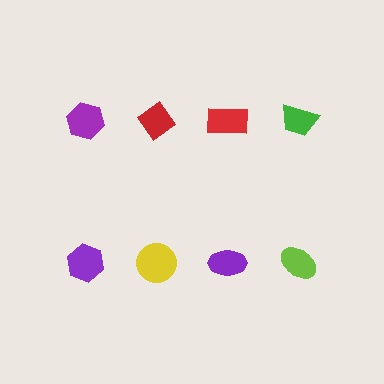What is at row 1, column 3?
A red rectangle.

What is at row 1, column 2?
A red diamond.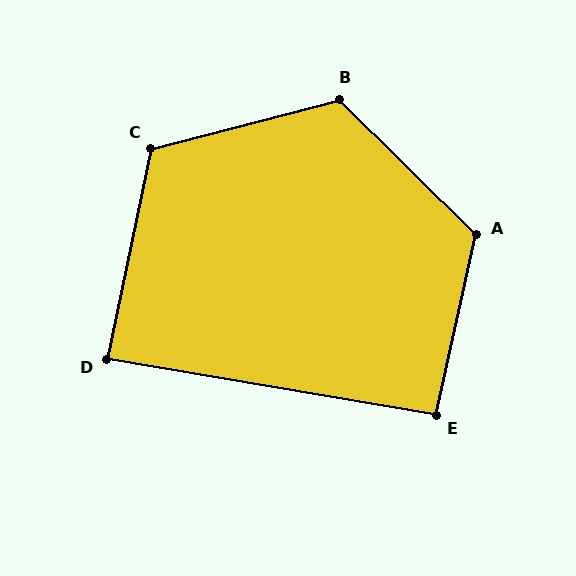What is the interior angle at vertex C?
Approximately 117 degrees (obtuse).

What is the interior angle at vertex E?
Approximately 93 degrees (approximately right).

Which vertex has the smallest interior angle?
D, at approximately 88 degrees.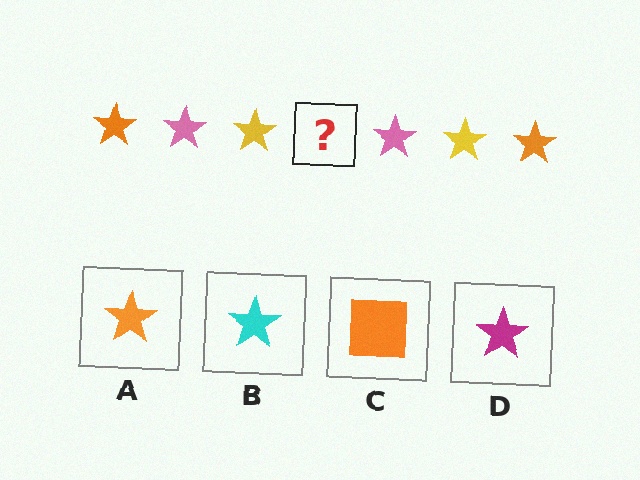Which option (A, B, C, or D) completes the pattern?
A.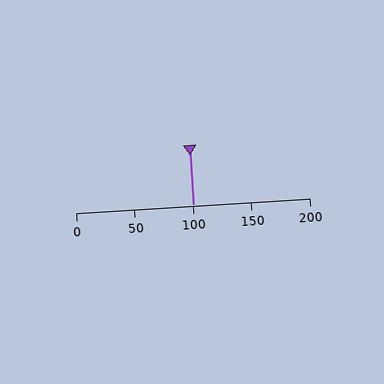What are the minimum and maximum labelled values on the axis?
The axis runs from 0 to 200.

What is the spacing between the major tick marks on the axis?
The major ticks are spaced 50 apart.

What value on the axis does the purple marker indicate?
The marker indicates approximately 100.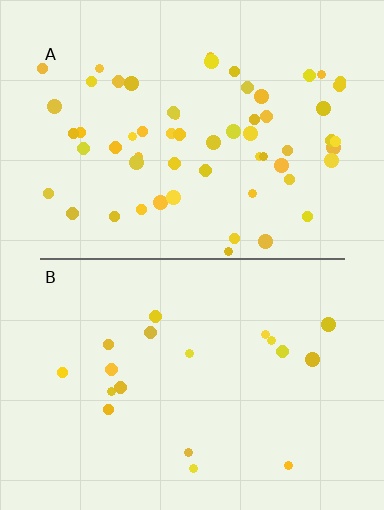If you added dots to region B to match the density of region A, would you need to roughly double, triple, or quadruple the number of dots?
Approximately triple.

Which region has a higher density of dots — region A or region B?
A (the top).